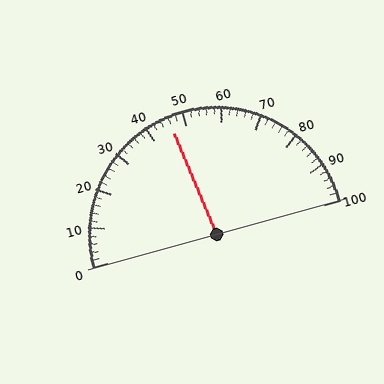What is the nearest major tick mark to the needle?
The nearest major tick mark is 50.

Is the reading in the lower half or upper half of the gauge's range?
The reading is in the lower half of the range (0 to 100).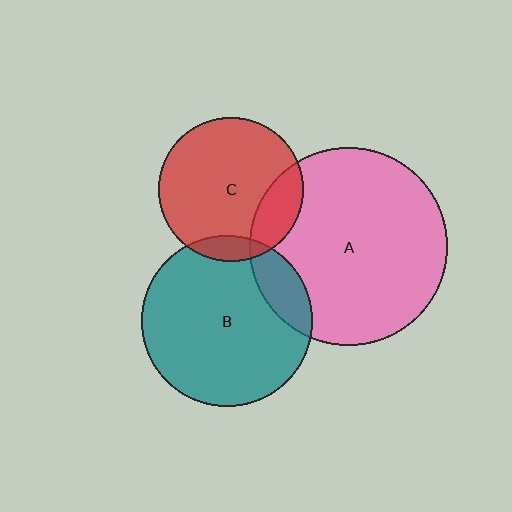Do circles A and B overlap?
Yes.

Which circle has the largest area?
Circle A (pink).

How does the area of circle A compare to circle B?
Approximately 1.3 times.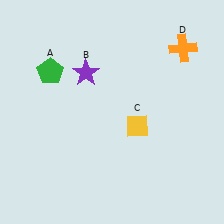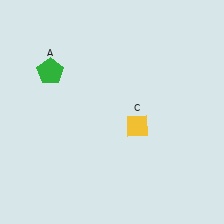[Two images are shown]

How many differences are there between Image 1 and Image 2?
There are 2 differences between the two images.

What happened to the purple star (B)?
The purple star (B) was removed in Image 2. It was in the top-left area of Image 1.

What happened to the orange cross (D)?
The orange cross (D) was removed in Image 2. It was in the top-right area of Image 1.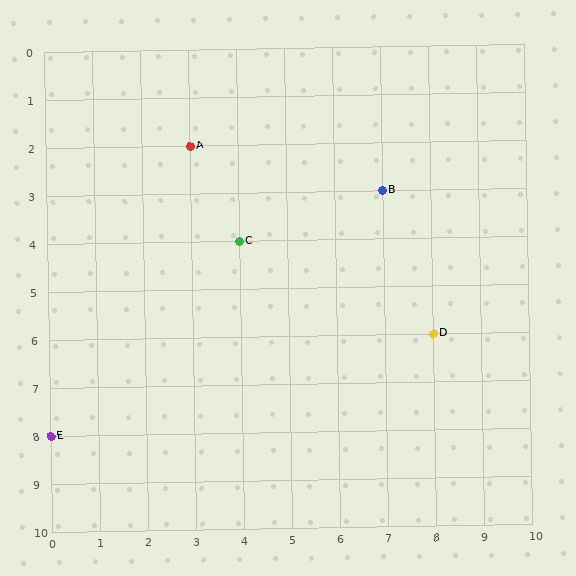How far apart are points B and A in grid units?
Points B and A are 4 columns and 1 row apart (about 4.1 grid units diagonally).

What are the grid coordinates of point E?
Point E is at grid coordinates (0, 8).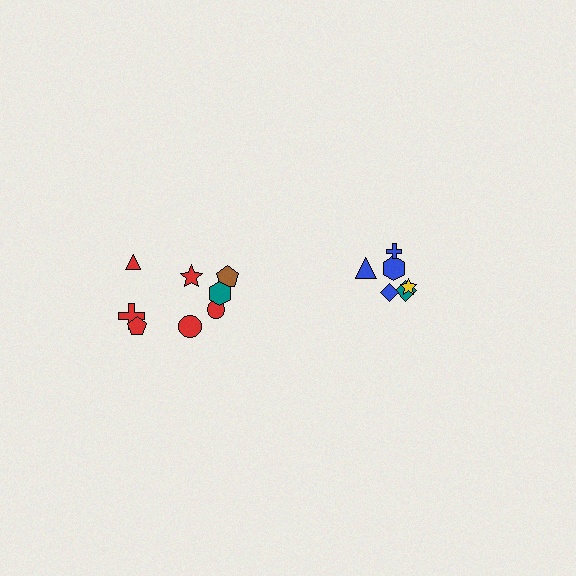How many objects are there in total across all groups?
There are 14 objects.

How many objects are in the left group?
There are 8 objects.